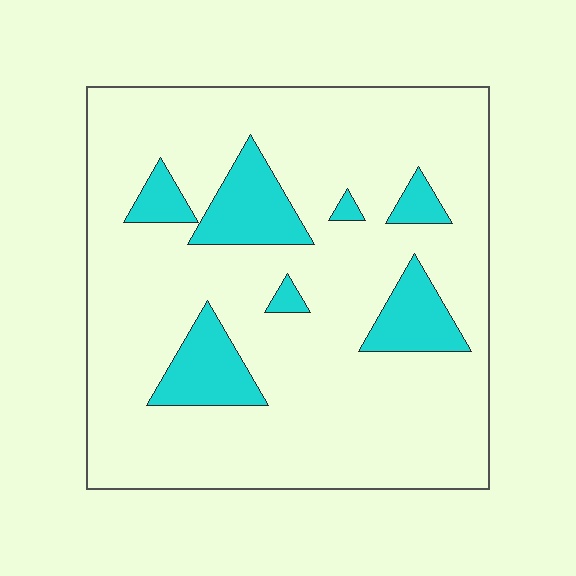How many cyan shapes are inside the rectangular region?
7.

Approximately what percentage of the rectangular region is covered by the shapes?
Approximately 15%.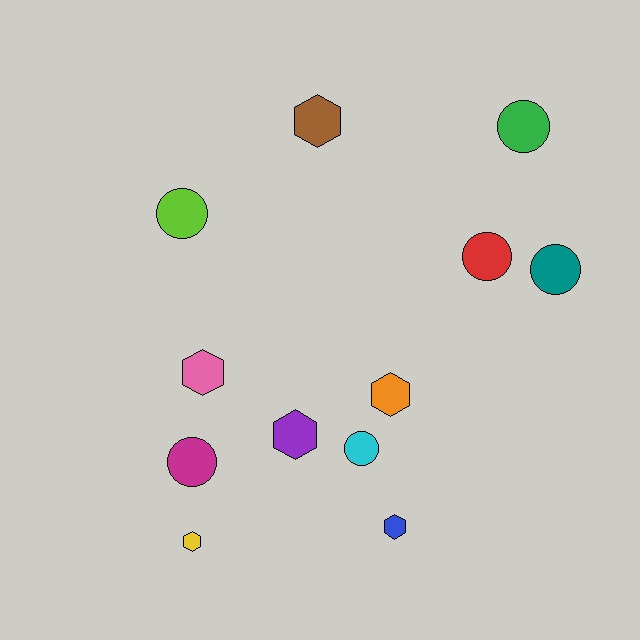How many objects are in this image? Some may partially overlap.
There are 12 objects.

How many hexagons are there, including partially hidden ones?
There are 6 hexagons.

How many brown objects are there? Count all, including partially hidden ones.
There is 1 brown object.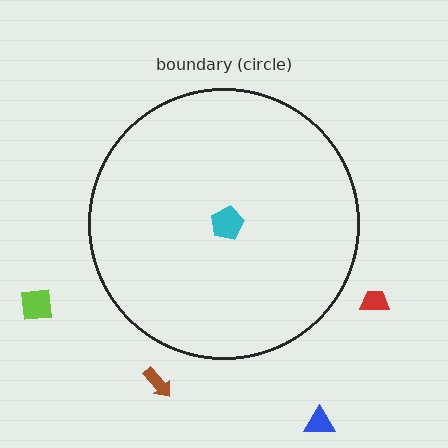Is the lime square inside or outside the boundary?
Outside.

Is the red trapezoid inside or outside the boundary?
Outside.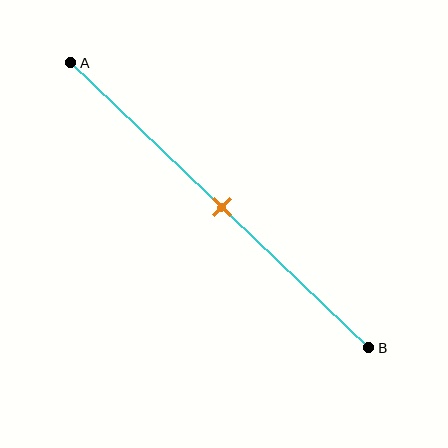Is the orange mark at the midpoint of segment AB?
Yes, the mark is approximately at the midpoint.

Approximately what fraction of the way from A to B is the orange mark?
The orange mark is approximately 50% of the way from A to B.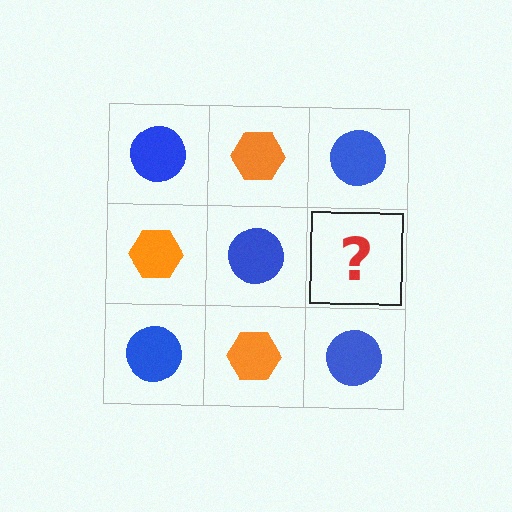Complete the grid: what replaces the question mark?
The question mark should be replaced with an orange hexagon.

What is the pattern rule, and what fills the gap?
The rule is that it alternates blue circle and orange hexagon in a checkerboard pattern. The gap should be filled with an orange hexagon.